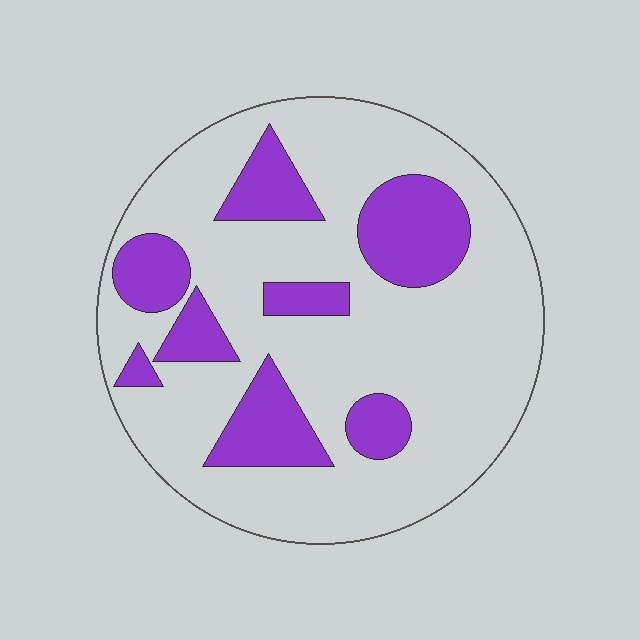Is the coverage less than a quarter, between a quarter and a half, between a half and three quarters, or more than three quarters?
Less than a quarter.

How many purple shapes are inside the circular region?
8.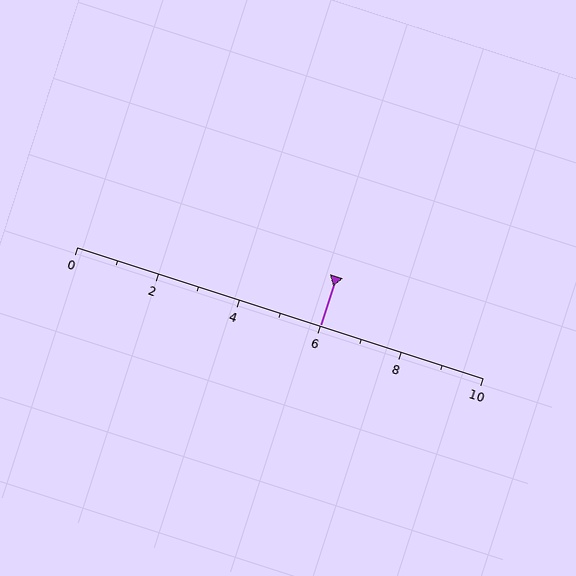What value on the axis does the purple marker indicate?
The marker indicates approximately 6.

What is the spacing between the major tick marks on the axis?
The major ticks are spaced 2 apart.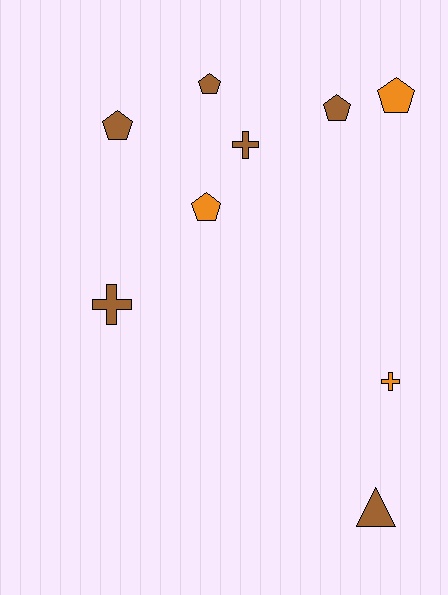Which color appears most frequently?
Brown, with 6 objects.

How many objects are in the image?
There are 9 objects.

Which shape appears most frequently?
Pentagon, with 5 objects.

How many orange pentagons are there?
There are 2 orange pentagons.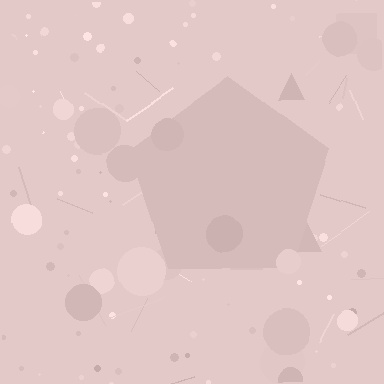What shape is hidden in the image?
A pentagon is hidden in the image.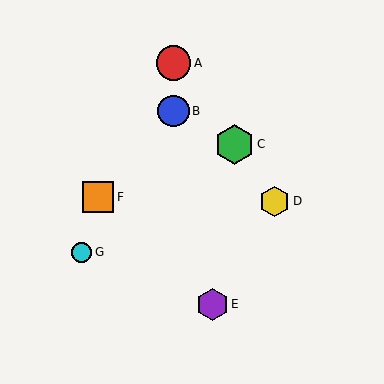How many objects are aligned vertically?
2 objects (A, B) are aligned vertically.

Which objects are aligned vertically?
Objects A, B are aligned vertically.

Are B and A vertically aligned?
Yes, both are at x≈173.